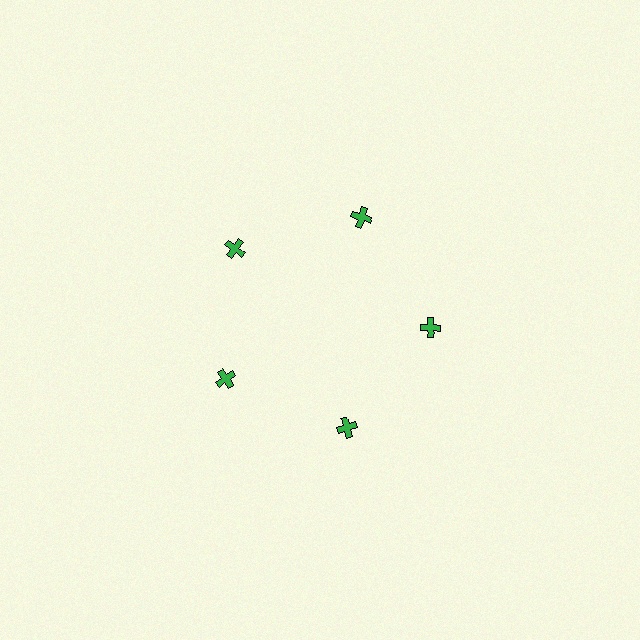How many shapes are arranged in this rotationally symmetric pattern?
There are 5 shapes, arranged in 5 groups of 1.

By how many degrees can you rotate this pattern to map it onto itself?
The pattern maps onto itself every 72 degrees of rotation.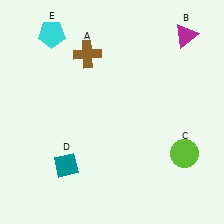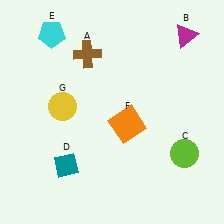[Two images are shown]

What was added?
An orange square (F), a yellow circle (G) were added in Image 2.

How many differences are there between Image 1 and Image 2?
There are 2 differences between the two images.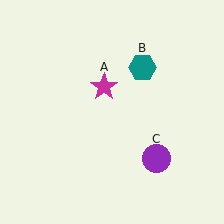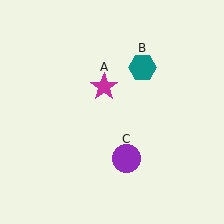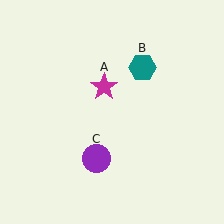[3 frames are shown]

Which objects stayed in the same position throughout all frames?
Magenta star (object A) and teal hexagon (object B) remained stationary.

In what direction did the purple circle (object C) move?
The purple circle (object C) moved left.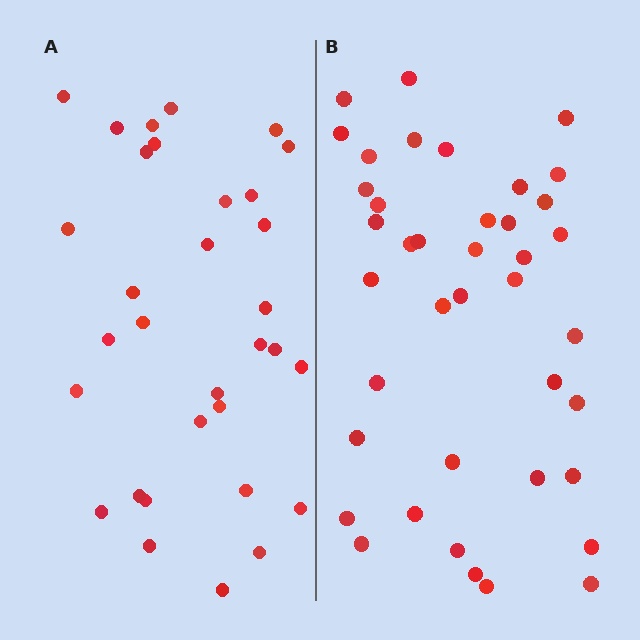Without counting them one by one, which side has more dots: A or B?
Region B (the right region) has more dots.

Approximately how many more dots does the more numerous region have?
Region B has roughly 8 or so more dots than region A.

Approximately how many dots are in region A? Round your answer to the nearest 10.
About 30 dots. (The exact count is 32, which rounds to 30.)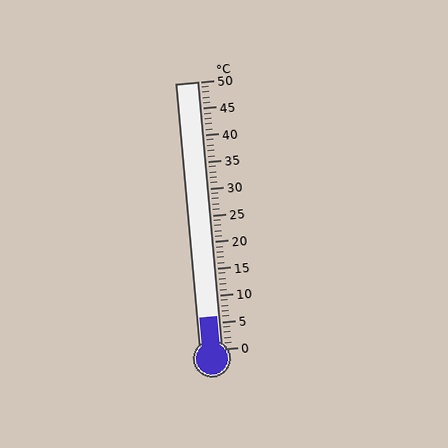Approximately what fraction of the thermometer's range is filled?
The thermometer is filled to approximately 10% of its range.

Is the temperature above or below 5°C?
The temperature is above 5°C.